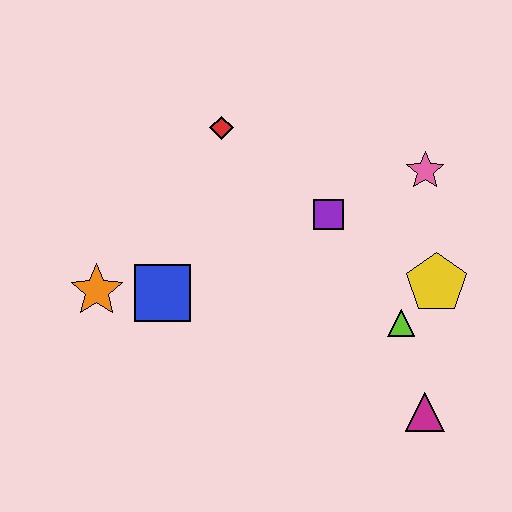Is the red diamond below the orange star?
No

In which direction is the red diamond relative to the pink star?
The red diamond is to the left of the pink star.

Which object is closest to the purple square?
The pink star is closest to the purple square.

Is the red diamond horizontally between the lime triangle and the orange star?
Yes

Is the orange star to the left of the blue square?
Yes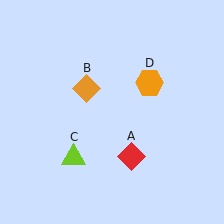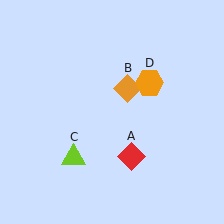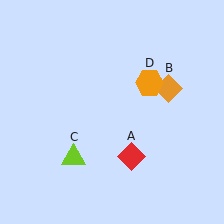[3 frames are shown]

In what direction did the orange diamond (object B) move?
The orange diamond (object B) moved right.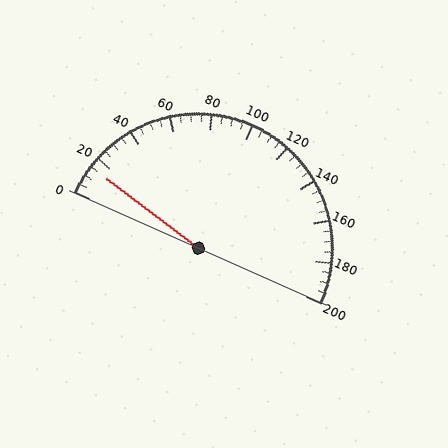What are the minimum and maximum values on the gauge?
The gauge ranges from 0 to 200.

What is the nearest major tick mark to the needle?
The nearest major tick mark is 20.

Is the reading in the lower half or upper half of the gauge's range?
The reading is in the lower half of the range (0 to 200).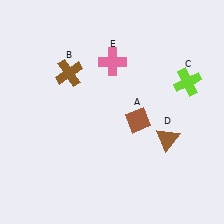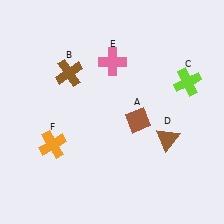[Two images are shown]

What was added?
An orange cross (F) was added in Image 2.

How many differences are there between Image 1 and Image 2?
There is 1 difference between the two images.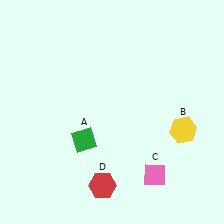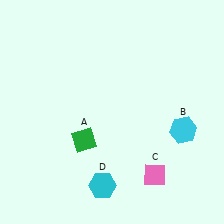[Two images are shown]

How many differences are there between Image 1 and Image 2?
There are 2 differences between the two images.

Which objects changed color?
B changed from yellow to cyan. D changed from red to cyan.